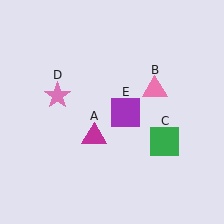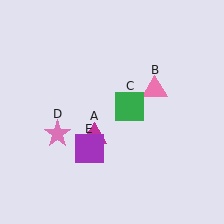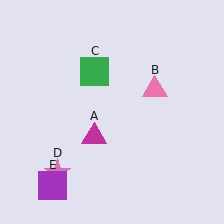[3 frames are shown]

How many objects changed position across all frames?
3 objects changed position: green square (object C), pink star (object D), purple square (object E).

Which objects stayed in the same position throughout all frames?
Magenta triangle (object A) and pink triangle (object B) remained stationary.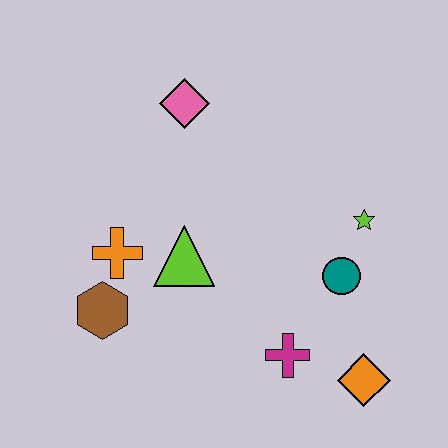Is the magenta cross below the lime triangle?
Yes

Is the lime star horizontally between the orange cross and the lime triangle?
No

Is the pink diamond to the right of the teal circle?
No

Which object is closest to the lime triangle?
The orange cross is closest to the lime triangle.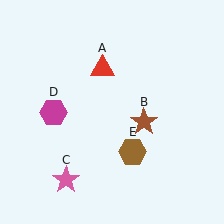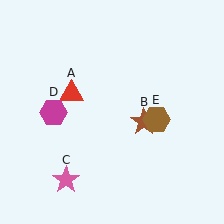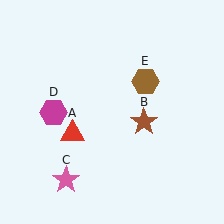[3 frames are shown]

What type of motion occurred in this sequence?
The red triangle (object A), brown hexagon (object E) rotated counterclockwise around the center of the scene.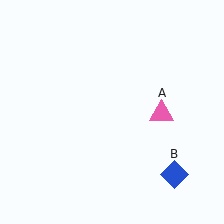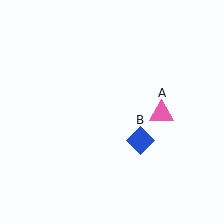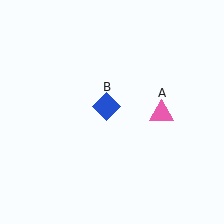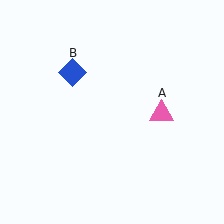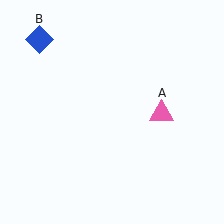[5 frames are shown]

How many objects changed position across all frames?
1 object changed position: blue diamond (object B).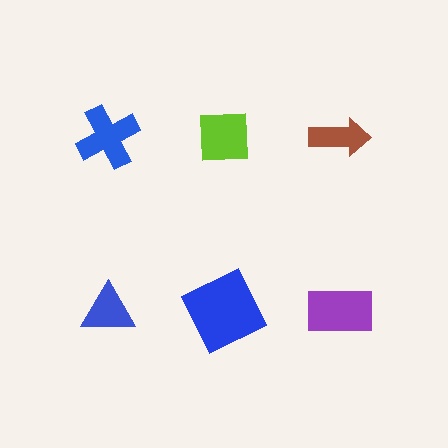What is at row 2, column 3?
A purple rectangle.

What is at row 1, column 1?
A blue cross.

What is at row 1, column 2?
A lime square.